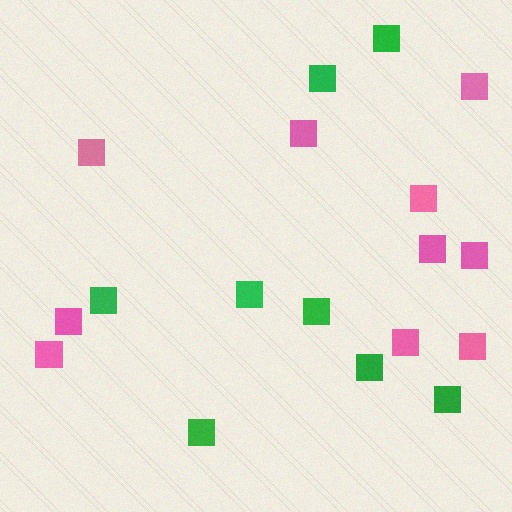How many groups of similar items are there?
There are 2 groups: one group of green squares (8) and one group of pink squares (10).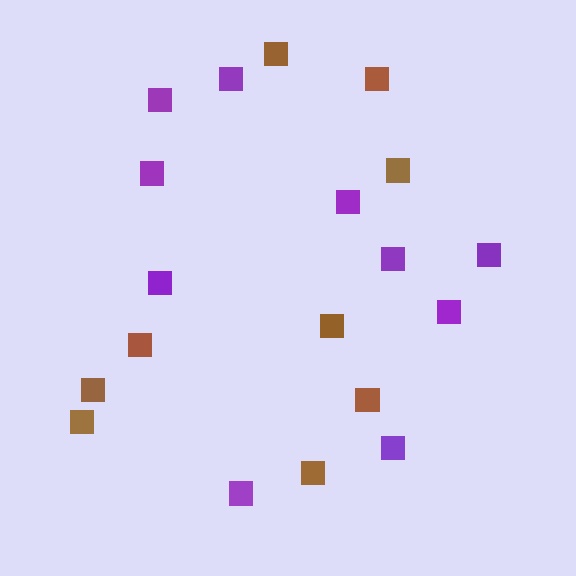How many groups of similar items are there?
There are 2 groups: one group of purple squares (10) and one group of brown squares (9).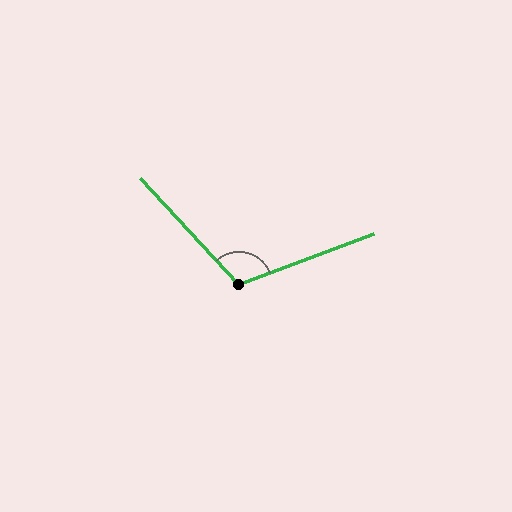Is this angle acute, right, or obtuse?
It is obtuse.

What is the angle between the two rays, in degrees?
Approximately 112 degrees.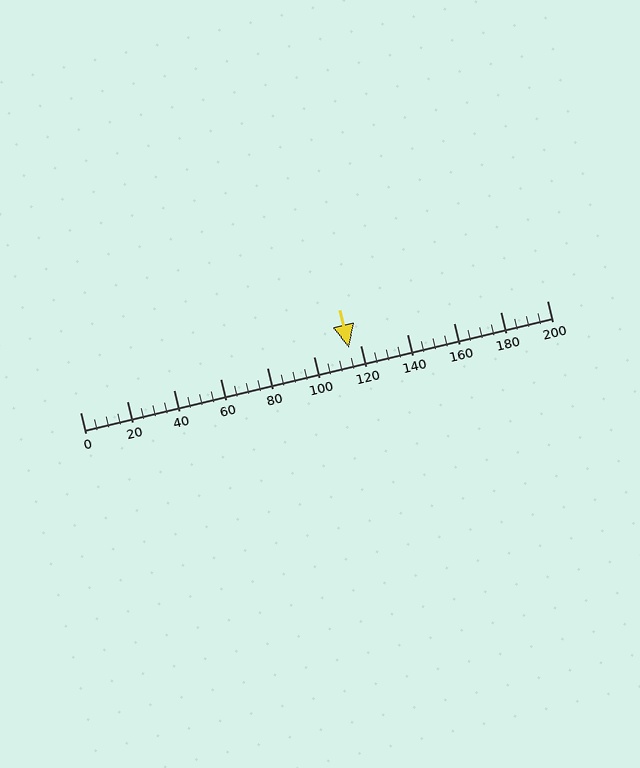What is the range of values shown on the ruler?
The ruler shows values from 0 to 200.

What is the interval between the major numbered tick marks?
The major tick marks are spaced 20 units apart.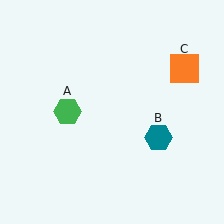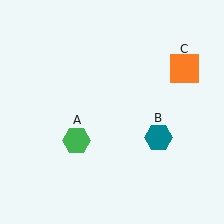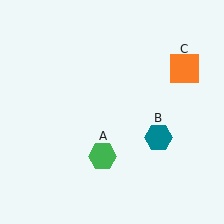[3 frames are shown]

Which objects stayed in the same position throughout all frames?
Teal hexagon (object B) and orange square (object C) remained stationary.